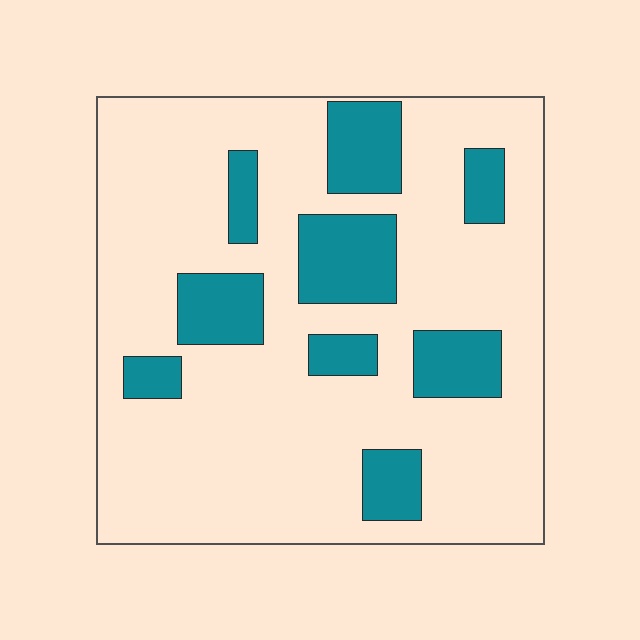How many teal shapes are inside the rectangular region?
9.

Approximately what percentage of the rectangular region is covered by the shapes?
Approximately 20%.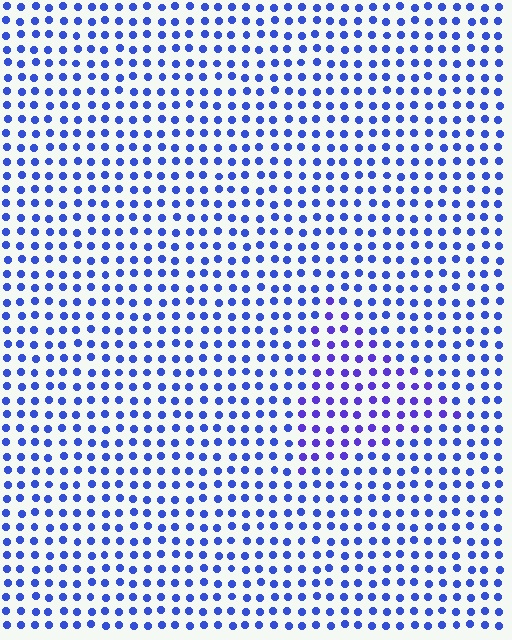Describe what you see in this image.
The image is filled with small blue elements in a uniform arrangement. A triangle-shaped region is visible where the elements are tinted to a slightly different hue, forming a subtle color boundary.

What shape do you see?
I see a triangle.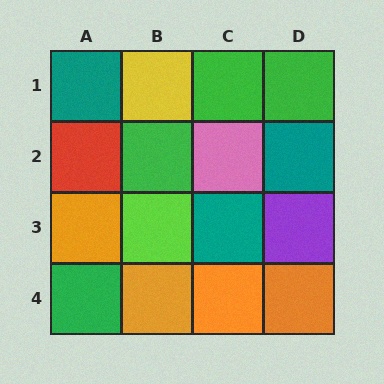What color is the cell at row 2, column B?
Green.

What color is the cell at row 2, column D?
Teal.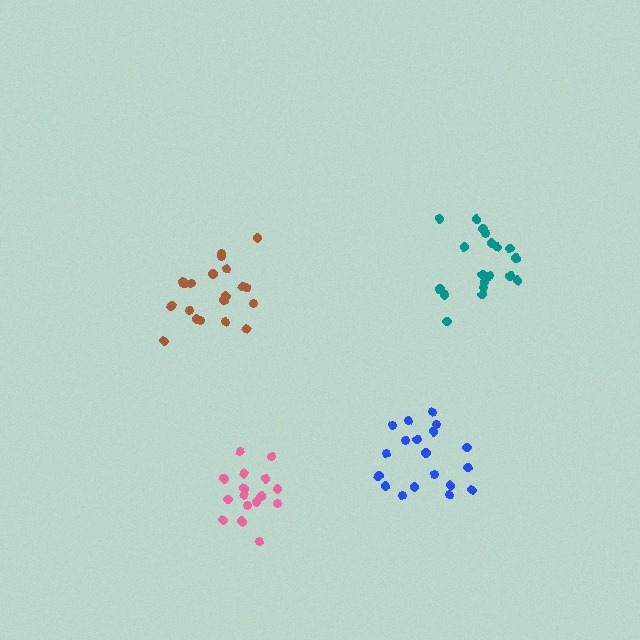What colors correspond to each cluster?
The clusters are colored: teal, brown, pink, blue.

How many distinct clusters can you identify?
There are 4 distinct clusters.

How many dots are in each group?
Group 1: 20 dots, Group 2: 20 dots, Group 3: 16 dots, Group 4: 19 dots (75 total).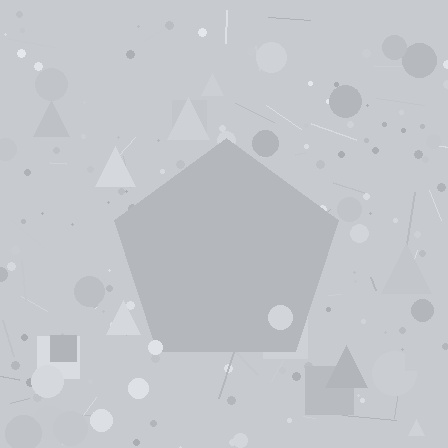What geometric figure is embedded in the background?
A pentagon is embedded in the background.